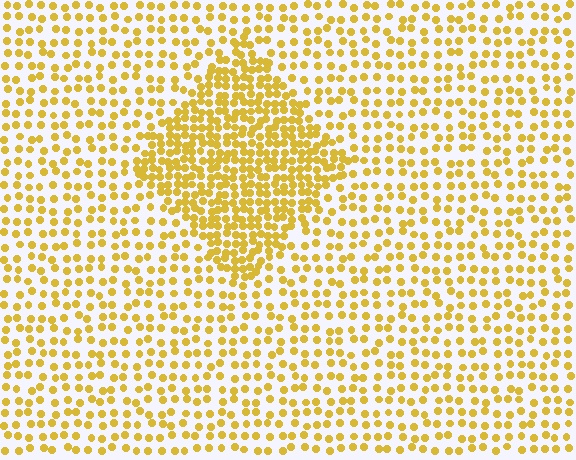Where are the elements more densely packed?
The elements are more densely packed inside the diamond boundary.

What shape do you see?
I see a diamond.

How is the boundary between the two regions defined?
The boundary is defined by a change in element density (approximately 2.1x ratio). All elements are the same color, size, and shape.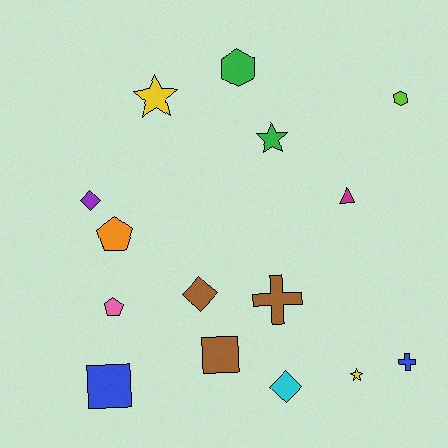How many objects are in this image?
There are 15 objects.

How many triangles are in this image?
There is 1 triangle.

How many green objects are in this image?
There are 2 green objects.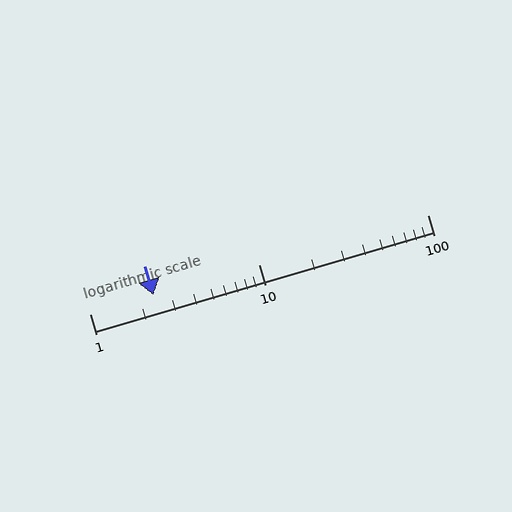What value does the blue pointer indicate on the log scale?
The pointer indicates approximately 2.4.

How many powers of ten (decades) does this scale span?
The scale spans 2 decades, from 1 to 100.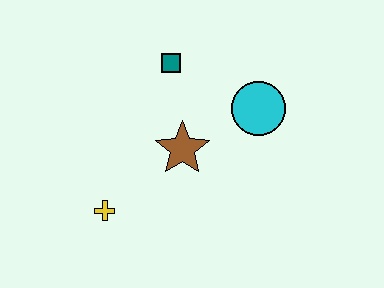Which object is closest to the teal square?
The brown star is closest to the teal square.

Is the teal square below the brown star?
No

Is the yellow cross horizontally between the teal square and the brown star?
No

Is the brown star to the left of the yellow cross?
No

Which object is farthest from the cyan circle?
The yellow cross is farthest from the cyan circle.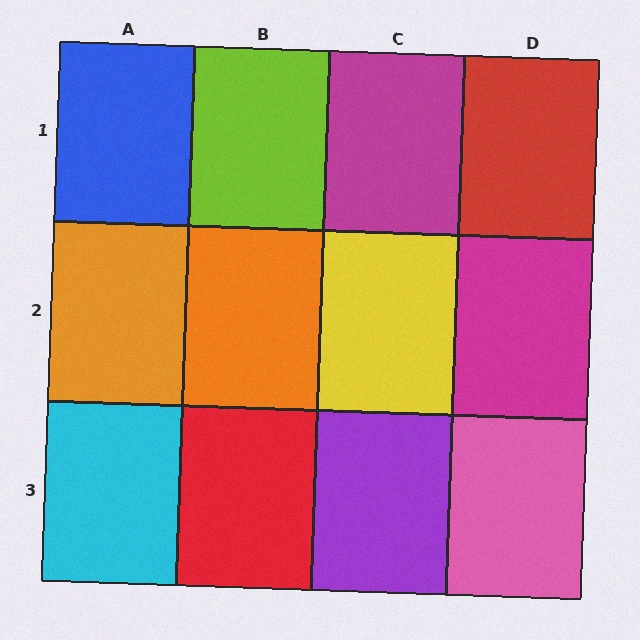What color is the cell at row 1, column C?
Magenta.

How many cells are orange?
2 cells are orange.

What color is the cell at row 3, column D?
Pink.